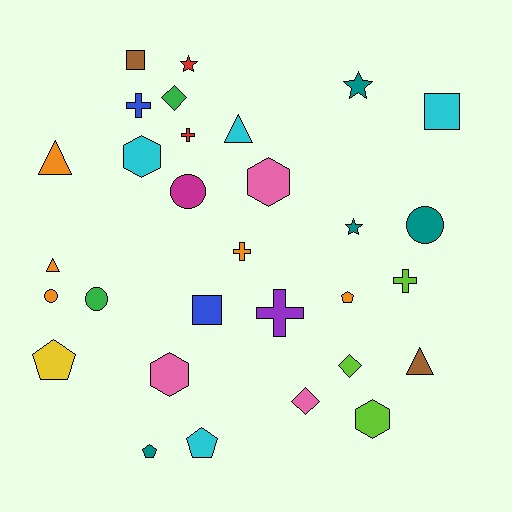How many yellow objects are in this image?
There is 1 yellow object.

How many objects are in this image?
There are 30 objects.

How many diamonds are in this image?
There are 3 diamonds.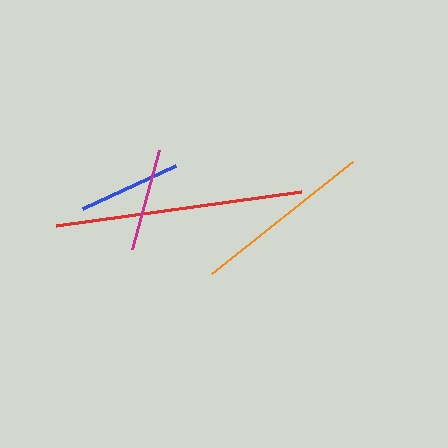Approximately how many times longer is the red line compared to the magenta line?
The red line is approximately 2.4 times the length of the magenta line.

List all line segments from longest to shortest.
From longest to shortest: red, orange, magenta, blue.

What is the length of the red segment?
The red segment is approximately 248 pixels long.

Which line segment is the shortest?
The blue line is the shortest at approximately 101 pixels.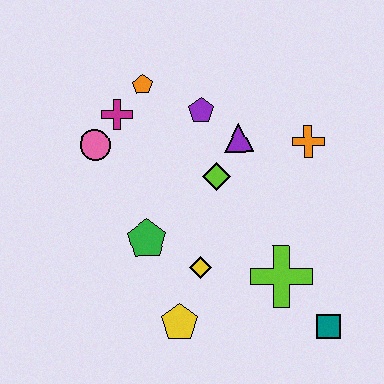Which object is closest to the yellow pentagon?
The yellow diamond is closest to the yellow pentagon.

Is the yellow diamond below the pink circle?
Yes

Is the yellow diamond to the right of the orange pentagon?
Yes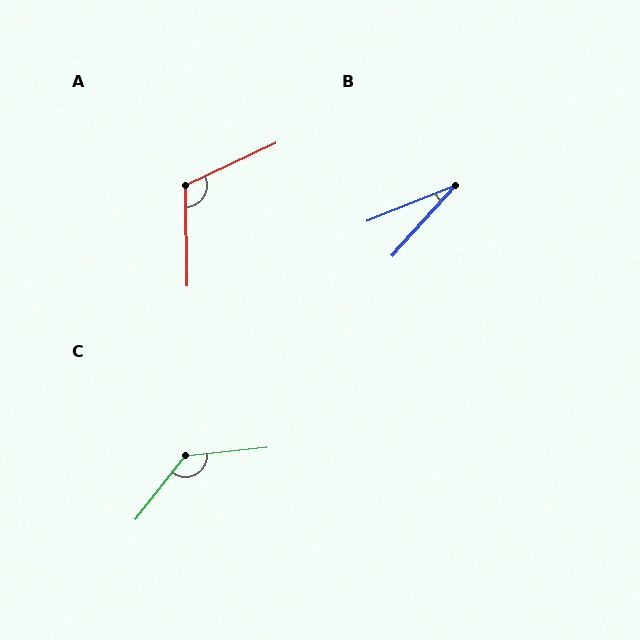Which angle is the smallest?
B, at approximately 26 degrees.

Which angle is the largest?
C, at approximately 134 degrees.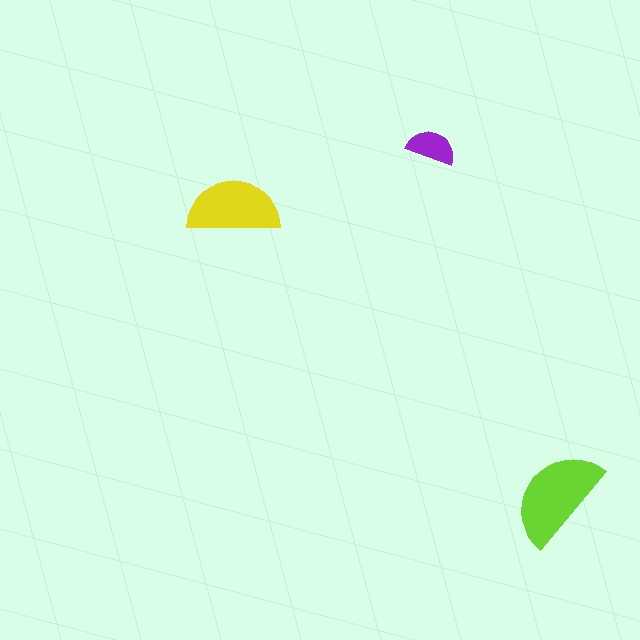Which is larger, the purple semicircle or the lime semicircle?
The lime one.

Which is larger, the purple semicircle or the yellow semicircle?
The yellow one.